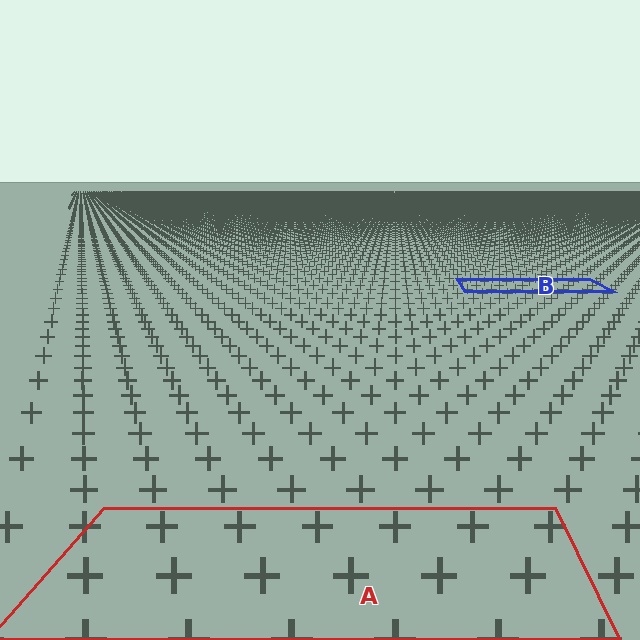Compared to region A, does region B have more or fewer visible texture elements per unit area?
Region B has more texture elements per unit area — they are packed more densely because it is farther away.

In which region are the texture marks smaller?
The texture marks are smaller in region B, because it is farther away.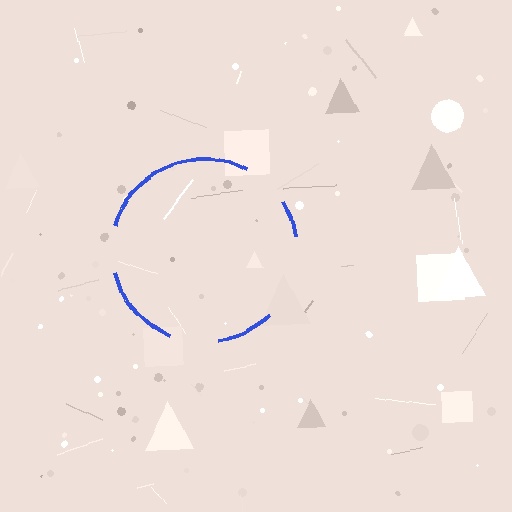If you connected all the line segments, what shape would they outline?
They would outline a circle.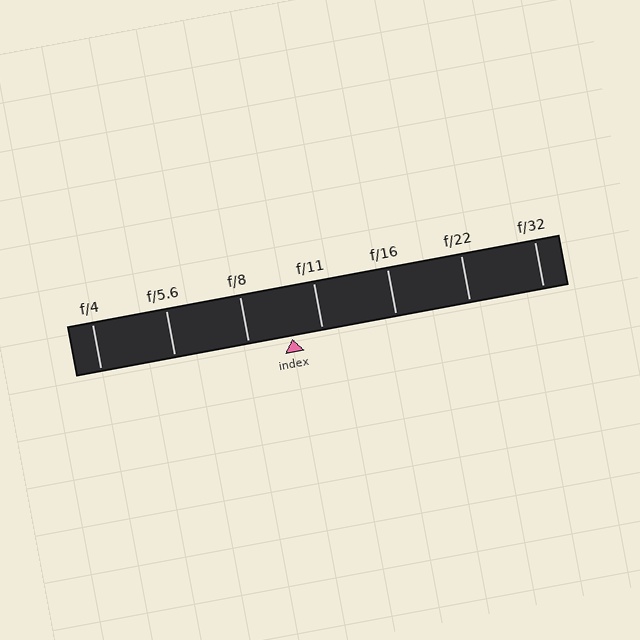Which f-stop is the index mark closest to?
The index mark is closest to f/11.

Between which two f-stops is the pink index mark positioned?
The index mark is between f/8 and f/11.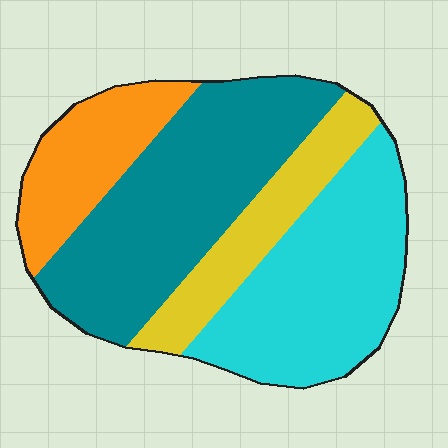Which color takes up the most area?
Teal, at roughly 35%.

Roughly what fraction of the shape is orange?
Orange takes up about one sixth (1/6) of the shape.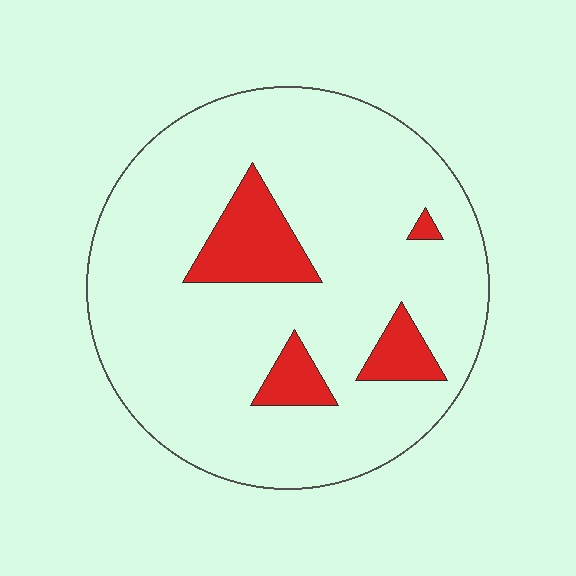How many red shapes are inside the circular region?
4.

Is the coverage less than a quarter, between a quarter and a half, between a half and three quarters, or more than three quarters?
Less than a quarter.